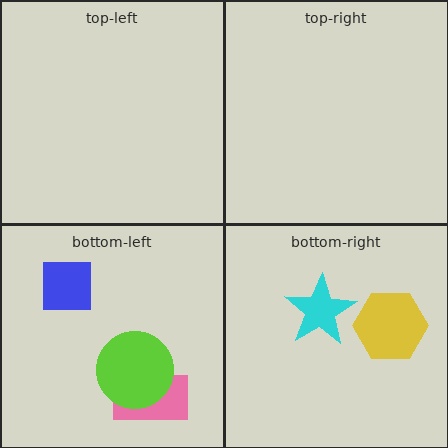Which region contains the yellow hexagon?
The bottom-right region.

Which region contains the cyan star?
The bottom-right region.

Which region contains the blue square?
The bottom-left region.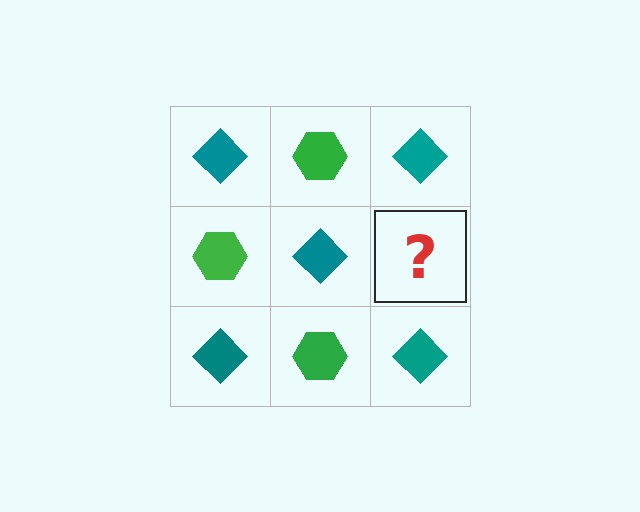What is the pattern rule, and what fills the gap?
The rule is that it alternates teal diamond and green hexagon in a checkerboard pattern. The gap should be filled with a green hexagon.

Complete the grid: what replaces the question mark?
The question mark should be replaced with a green hexagon.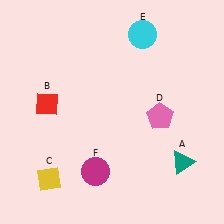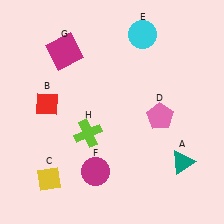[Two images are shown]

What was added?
A magenta square (G), a lime cross (H) were added in Image 2.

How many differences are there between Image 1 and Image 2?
There are 2 differences between the two images.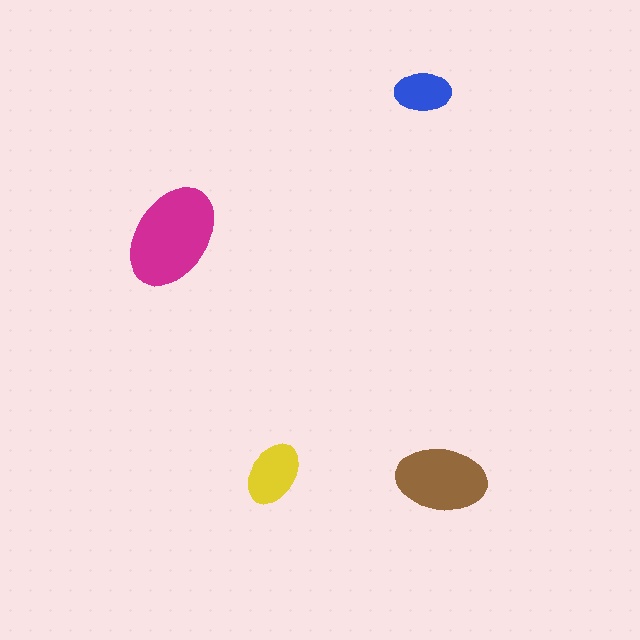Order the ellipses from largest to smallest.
the magenta one, the brown one, the yellow one, the blue one.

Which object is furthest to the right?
The brown ellipse is rightmost.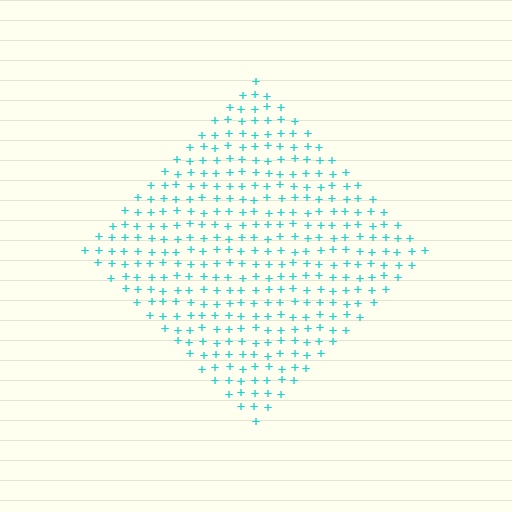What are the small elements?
The small elements are plus signs.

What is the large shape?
The large shape is a diamond.